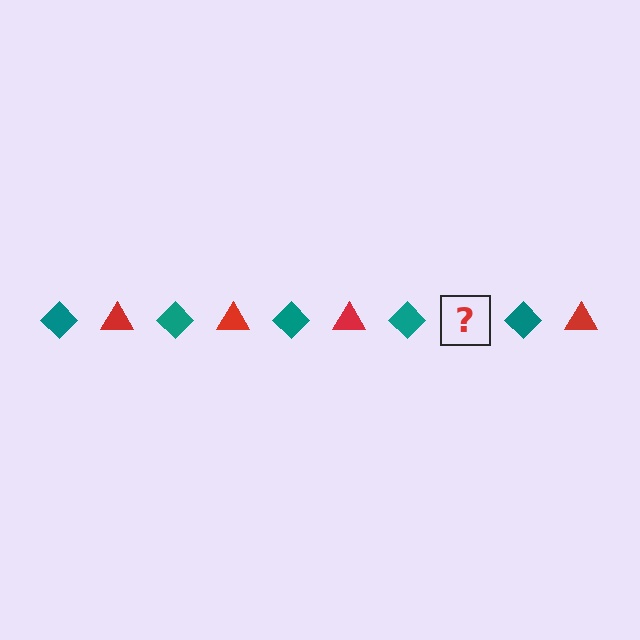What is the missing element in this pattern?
The missing element is a red triangle.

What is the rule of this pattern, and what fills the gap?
The rule is that the pattern alternates between teal diamond and red triangle. The gap should be filled with a red triangle.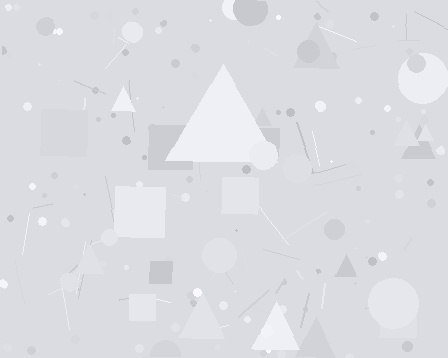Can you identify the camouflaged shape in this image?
The camouflaged shape is a triangle.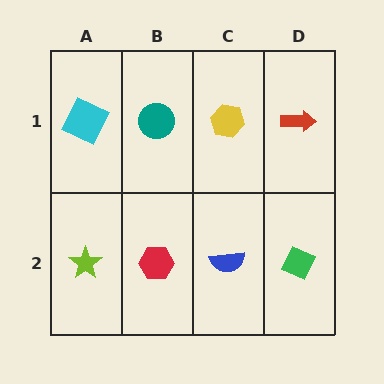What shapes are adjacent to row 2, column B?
A teal circle (row 1, column B), a lime star (row 2, column A), a blue semicircle (row 2, column C).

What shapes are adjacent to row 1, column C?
A blue semicircle (row 2, column C), a teal circle (row 1, column B), a red arrow (row 1, column D).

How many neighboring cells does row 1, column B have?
3.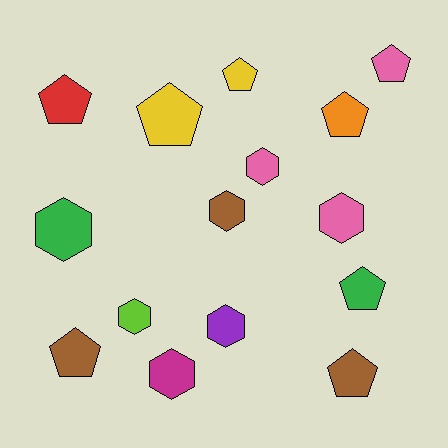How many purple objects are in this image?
There is 1 purple object.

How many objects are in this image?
There are 15 objects.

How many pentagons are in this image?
There are 8 pentagons.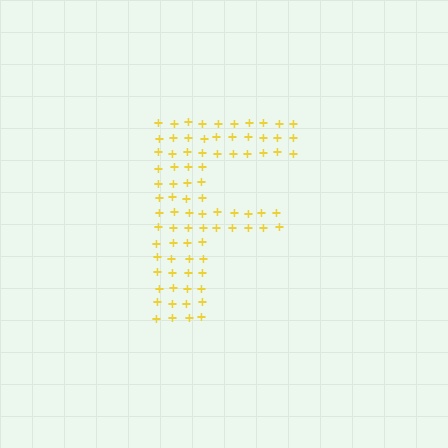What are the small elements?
The small elements are plus signs.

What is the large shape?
The large shape is the letter F.